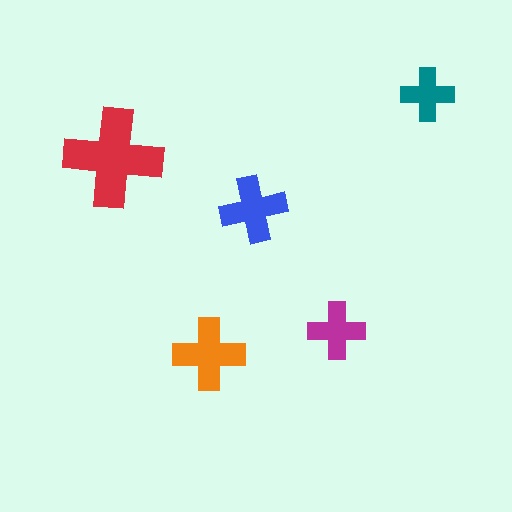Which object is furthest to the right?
The teal cross is rightmost.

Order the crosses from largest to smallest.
the red one, the orange one, the blue one, the magenta one, the teal one.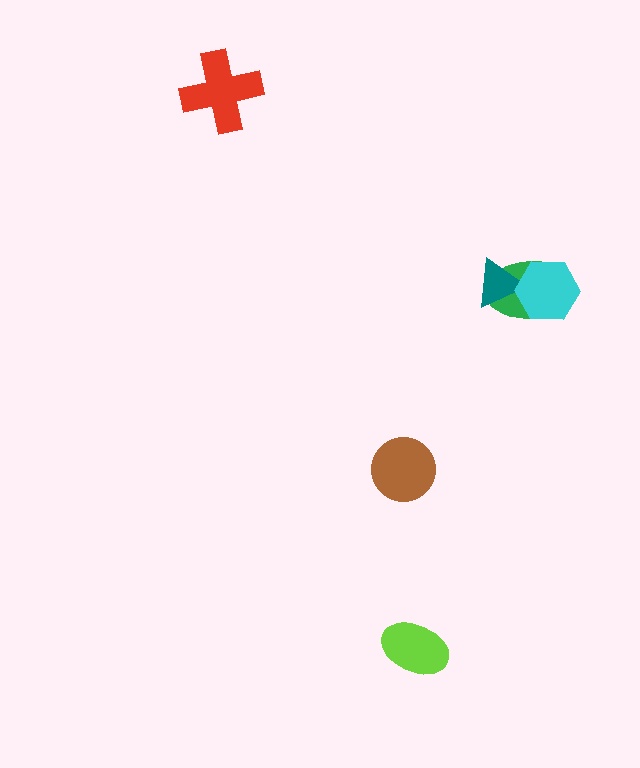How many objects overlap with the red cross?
0 objects overlap with the red cross.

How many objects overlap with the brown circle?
0 objects overlap with the brown circle.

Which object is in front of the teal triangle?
The cyan hexagon is in front of the teal triangle.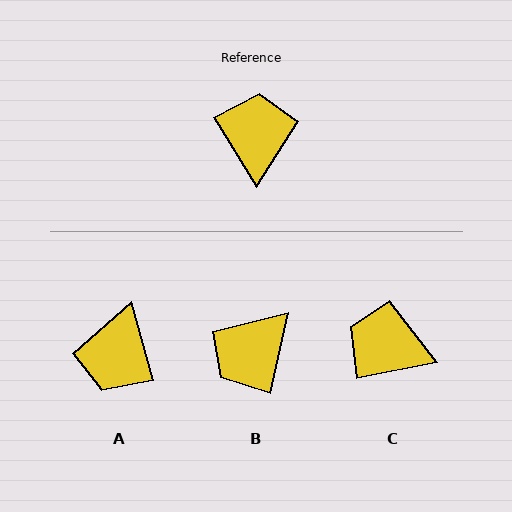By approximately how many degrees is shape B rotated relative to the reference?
Approximately 136 degrees counter-clockwise.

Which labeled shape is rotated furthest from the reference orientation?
A, about 164 degrees away.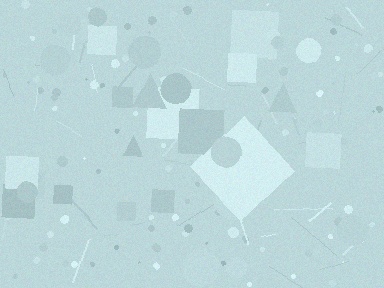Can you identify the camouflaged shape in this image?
The camouflaged shape is a diamond.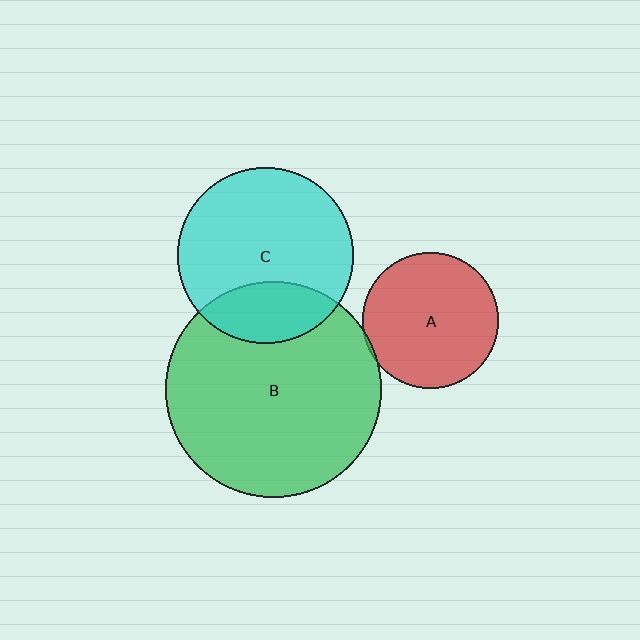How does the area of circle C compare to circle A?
Approximately 1.7 times.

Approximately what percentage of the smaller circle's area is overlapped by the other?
Approximately 25%.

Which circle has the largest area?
Circle B (green).